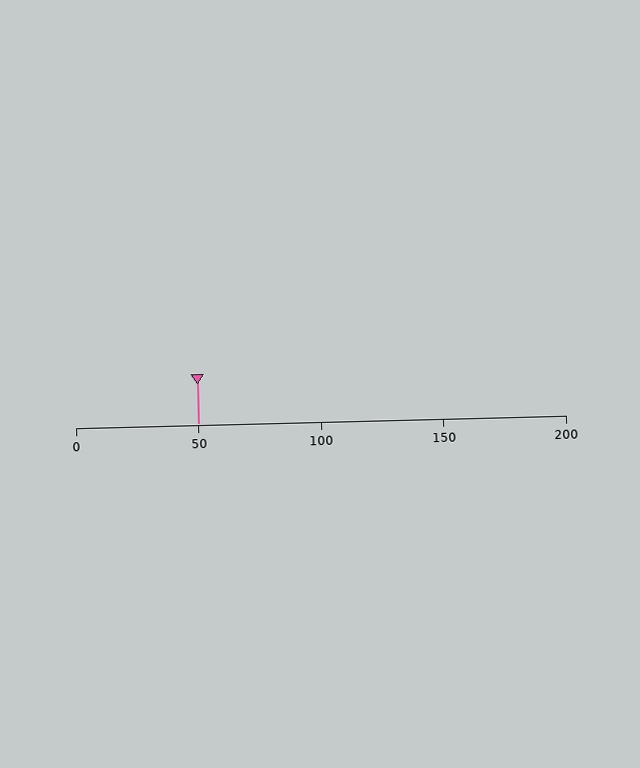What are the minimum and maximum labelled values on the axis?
The axis runs from 0 to 200.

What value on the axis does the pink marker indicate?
The marker indicates approximately 50.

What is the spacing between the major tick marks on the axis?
The major ticks are spaced 50 apart.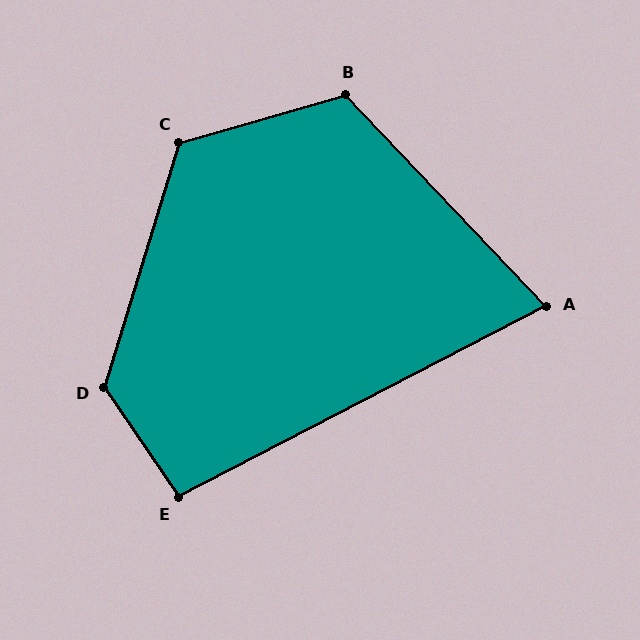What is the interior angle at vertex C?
Approximately 123 degrees (obtuse).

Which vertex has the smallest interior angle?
A, at approximately 74 degrees.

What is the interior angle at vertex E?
Approximately 97 degrees (obtuse).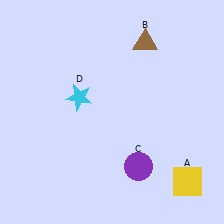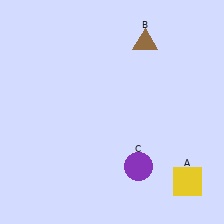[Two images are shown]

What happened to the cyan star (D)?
The cyan star (D) was removed in Image 2. It was in the top-left area of Image 1.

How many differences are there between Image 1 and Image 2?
There is 1 difference between the two images.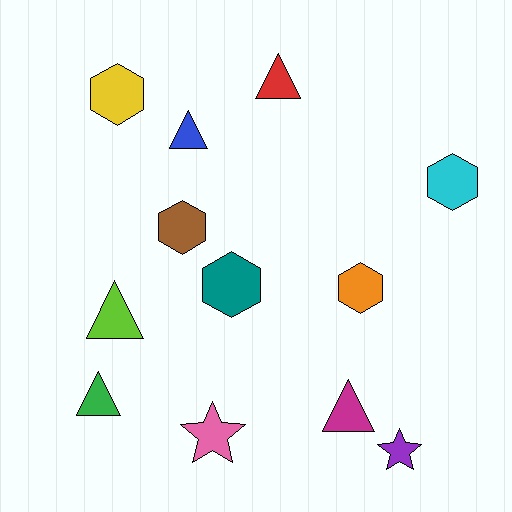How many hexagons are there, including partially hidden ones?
There are 5 hexagons.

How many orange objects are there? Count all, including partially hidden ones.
There is 1 orange object.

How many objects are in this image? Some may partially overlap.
There are 12 objects.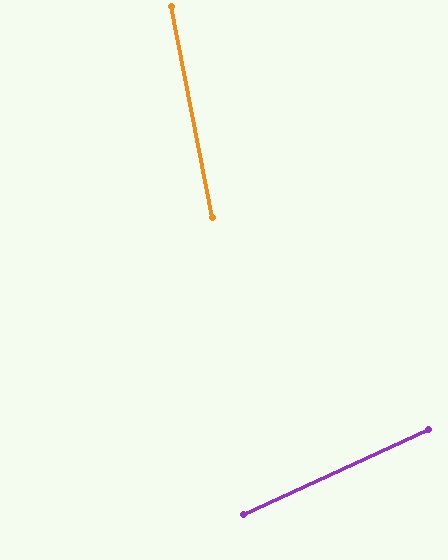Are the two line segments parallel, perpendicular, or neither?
Neither parallel nor perpendicular — they differ by about 76°.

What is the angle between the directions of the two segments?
Approximately 76 degrees.